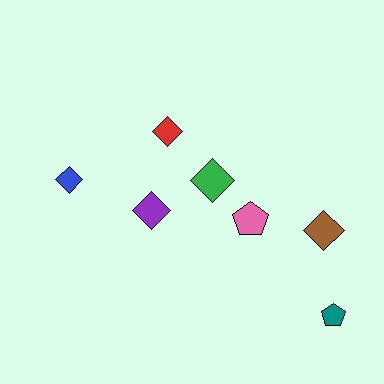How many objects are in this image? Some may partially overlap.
There are 7 objects.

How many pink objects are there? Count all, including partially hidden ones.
There is 1 pink object.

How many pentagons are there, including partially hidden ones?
There are 2 pentagons.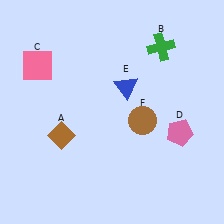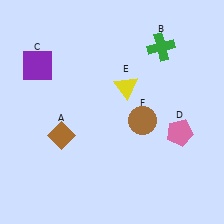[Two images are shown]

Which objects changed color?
C changed from pink to purple. E changed from blue to yellow.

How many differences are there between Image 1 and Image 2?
There are 2 differences between the two images.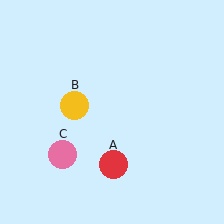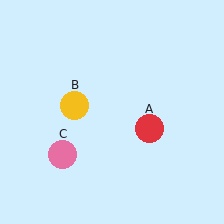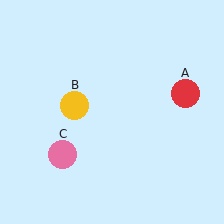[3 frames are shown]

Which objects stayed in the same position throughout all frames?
Yellow circle (object B) and pink circle (object C) remained stationary.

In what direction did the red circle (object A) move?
The red circle (object A) moved up and to the right.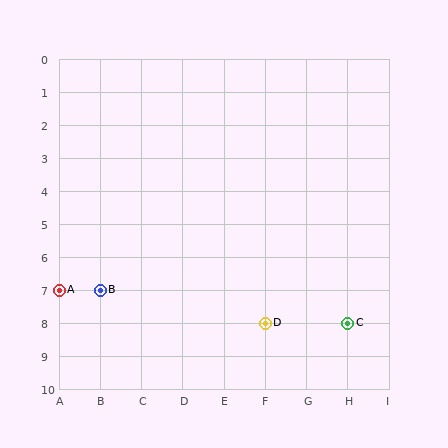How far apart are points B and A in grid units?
Points B and A are 1 column apart.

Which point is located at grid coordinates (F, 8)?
Point D is at (F, 8).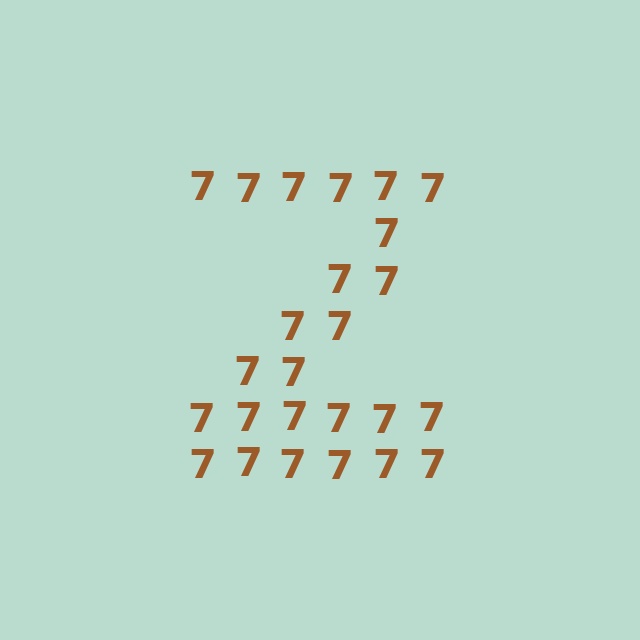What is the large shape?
The large shape is the letter Z.